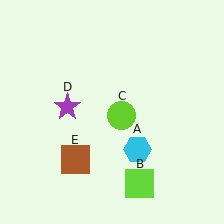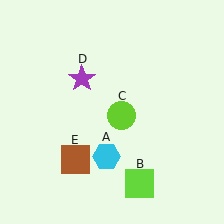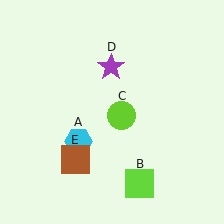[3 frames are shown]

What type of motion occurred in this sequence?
The cyan hexagon (object A), purple star (object D) rotated clockwise around the center of the scene.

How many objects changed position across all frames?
2 objects changed position: cyan hexagon (object A), purple star (object D).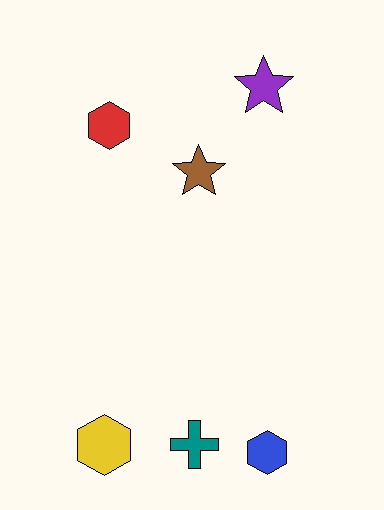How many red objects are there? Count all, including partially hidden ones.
There is 1 red object.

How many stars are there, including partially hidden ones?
There are 2 stars.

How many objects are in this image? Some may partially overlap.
There are 6 objects.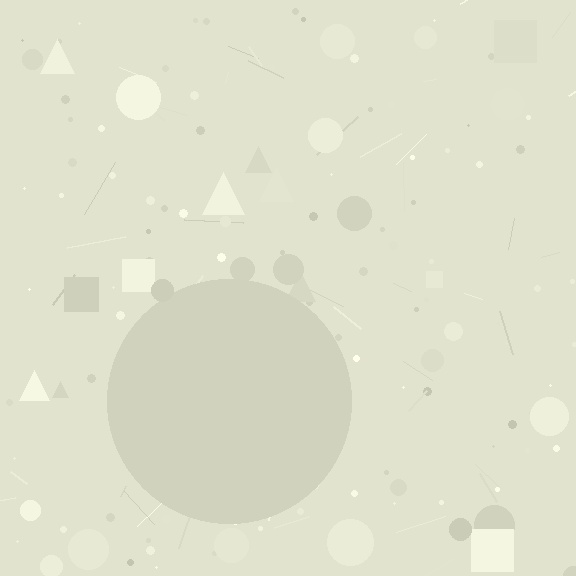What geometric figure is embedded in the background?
A circle is embedded in the background.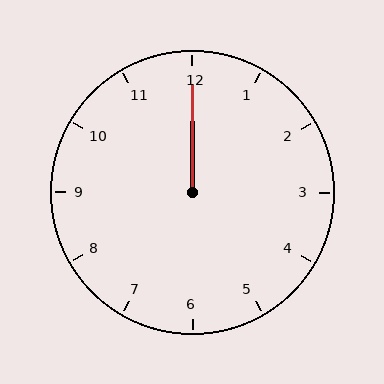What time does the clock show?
12:00.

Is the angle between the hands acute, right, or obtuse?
It is acute.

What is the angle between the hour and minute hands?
Approximately 0 degrees.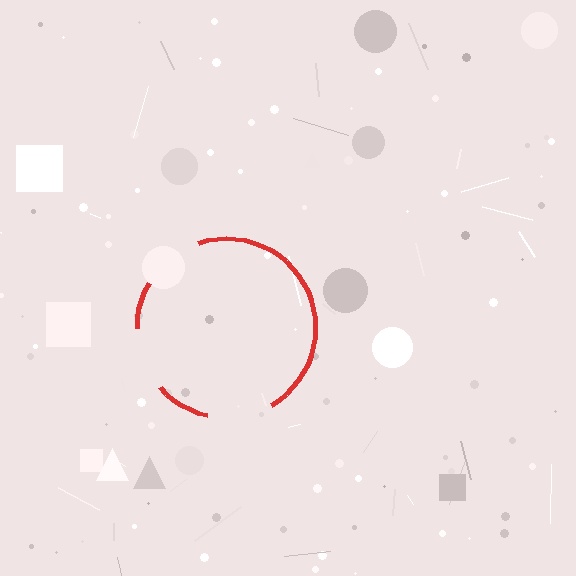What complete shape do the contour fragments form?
The contour fragments form a circle.